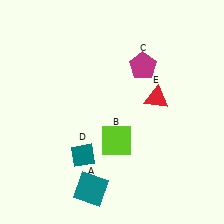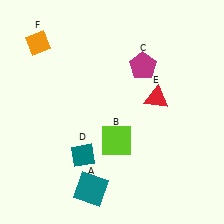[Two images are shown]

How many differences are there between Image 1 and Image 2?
There is 1 difference between the two images.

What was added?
An orange diamond (F) was added in Image 2.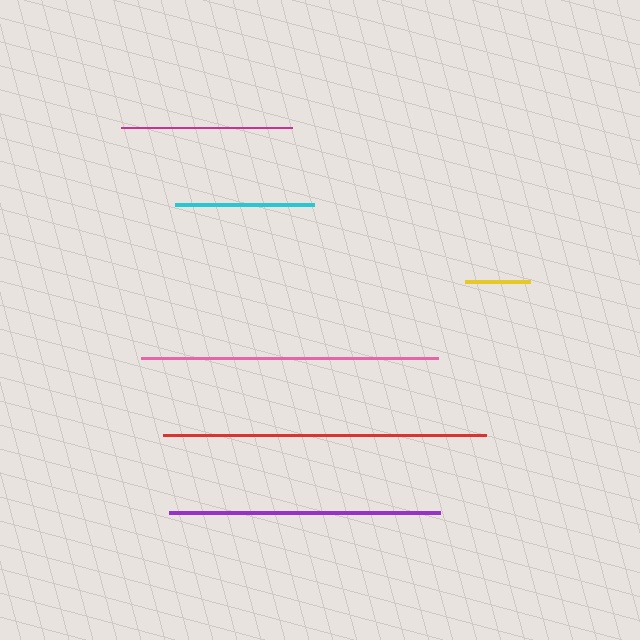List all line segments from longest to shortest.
From longest to shortest: red, pink, purple, magenta, cyan, yellow.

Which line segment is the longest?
The red line is the longest at approximately 323 pixels.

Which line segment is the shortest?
The yellow line is the shortest at approximately 65 pixels.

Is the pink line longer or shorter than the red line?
The red line is longer than the pink line.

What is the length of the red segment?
The red segment is approximately 323 pixels long.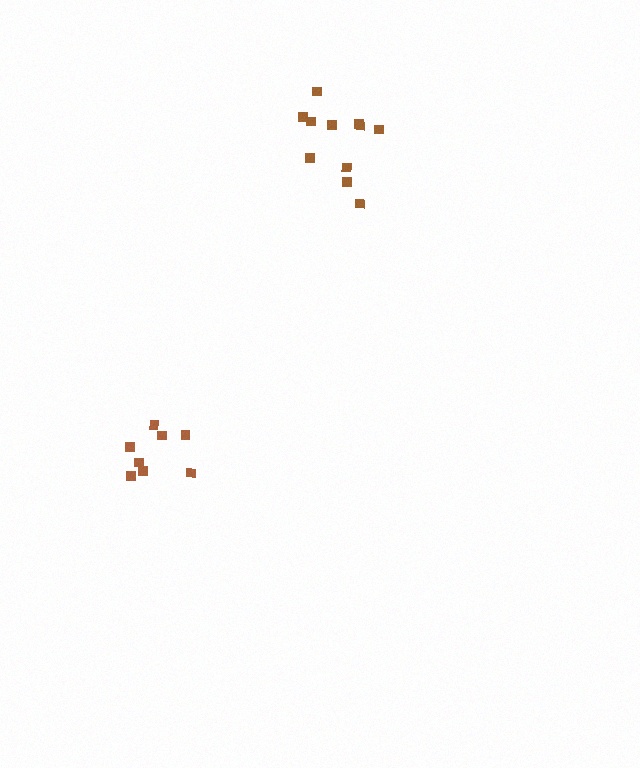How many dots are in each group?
Group 1: 8 dots, Group 2: 11 dots (19 total).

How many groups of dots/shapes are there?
There are 2 groups.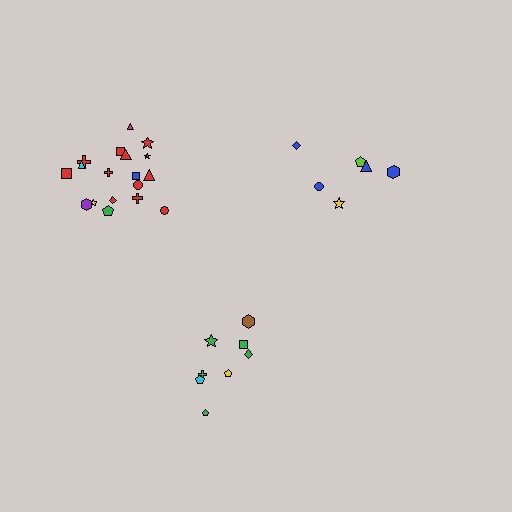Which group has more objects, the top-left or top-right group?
The top-left group.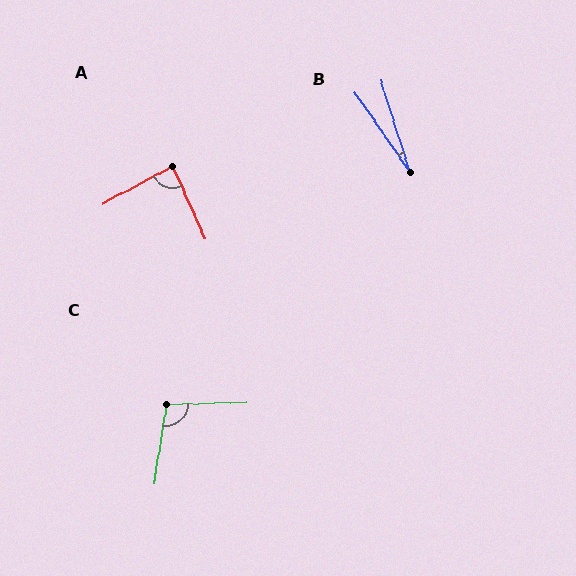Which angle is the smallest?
B, at approximately 18 degrees.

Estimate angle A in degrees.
Approximately 85 degrees.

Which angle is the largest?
C, at approximately 100 degrees.